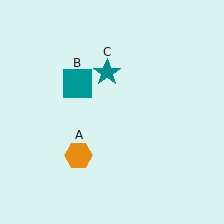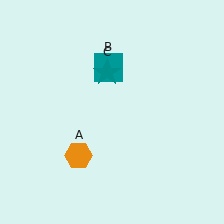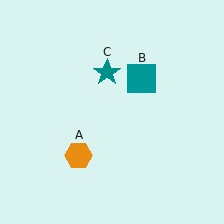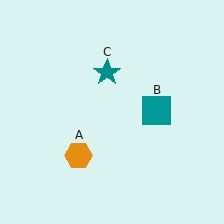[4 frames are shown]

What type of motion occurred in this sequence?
The teal square (object B) rotated clockwise around the center of the scene.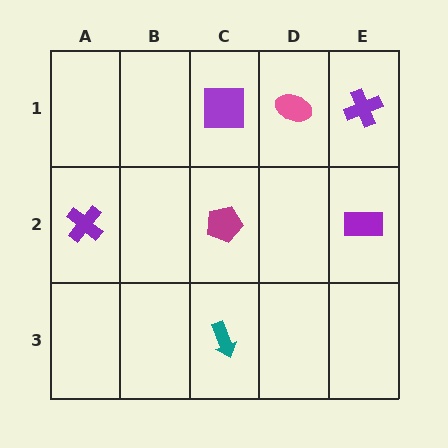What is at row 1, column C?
A purple square.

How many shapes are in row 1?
3 shapes.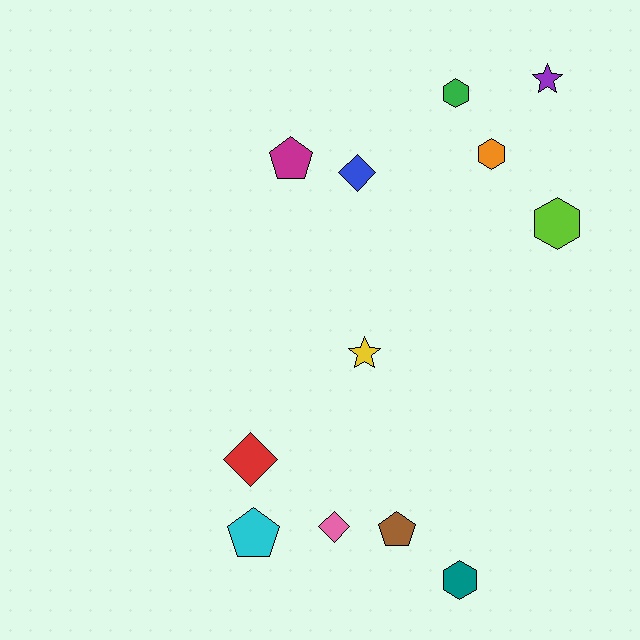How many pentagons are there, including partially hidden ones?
There are 3 pentagons.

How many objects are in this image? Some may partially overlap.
There are 12 objects.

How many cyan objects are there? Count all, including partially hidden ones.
There is 1 cyan object.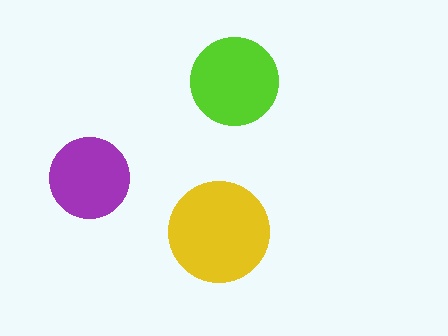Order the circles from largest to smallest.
the yellow one, the lime one, the purple one.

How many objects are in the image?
There are 3 objects in the image.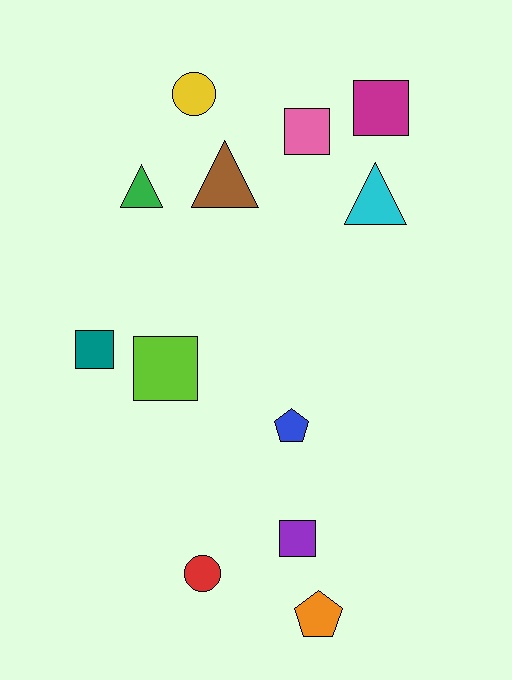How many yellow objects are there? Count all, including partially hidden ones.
There is 1 yellow object.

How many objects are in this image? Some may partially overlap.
There are 12 objects.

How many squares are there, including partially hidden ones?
There are 5 squares.